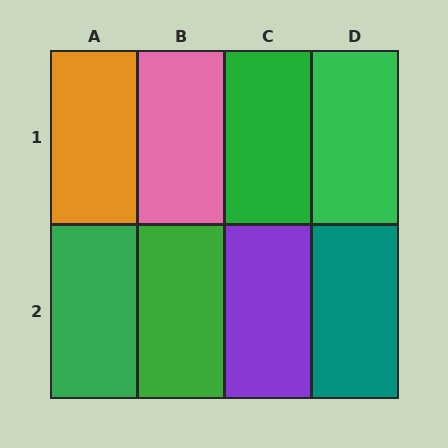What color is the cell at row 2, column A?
Green.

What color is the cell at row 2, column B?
Green.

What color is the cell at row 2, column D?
Teal.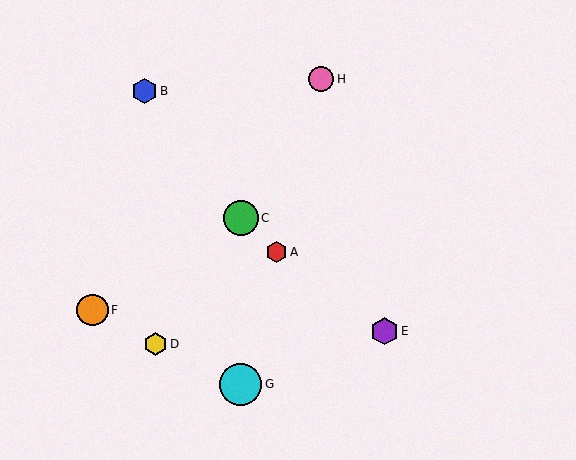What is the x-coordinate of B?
Object B is at x≈145.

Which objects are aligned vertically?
Objects C, G are aligned vertically.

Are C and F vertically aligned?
No, C is at x≈241 and F is at x≈93.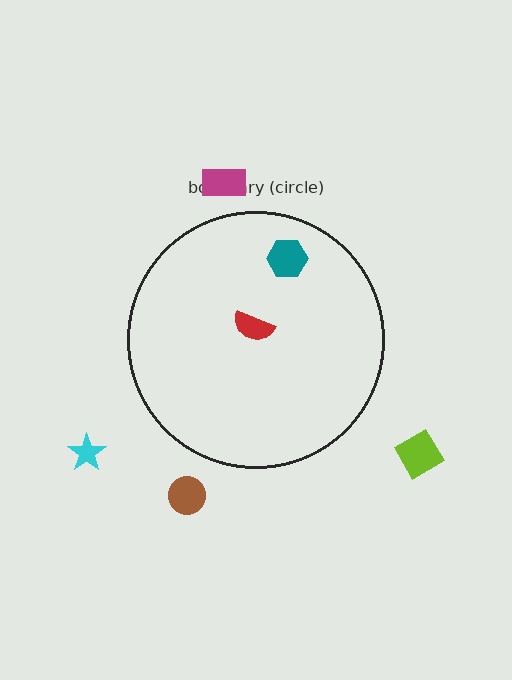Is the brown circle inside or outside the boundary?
Outside.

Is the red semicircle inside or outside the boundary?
Inside.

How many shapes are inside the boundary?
2 inside, 4 outside.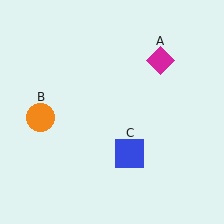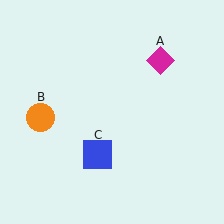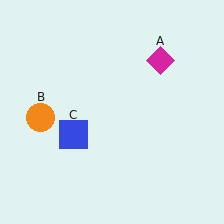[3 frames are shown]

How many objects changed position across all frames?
1 object changed position: blue square (object C).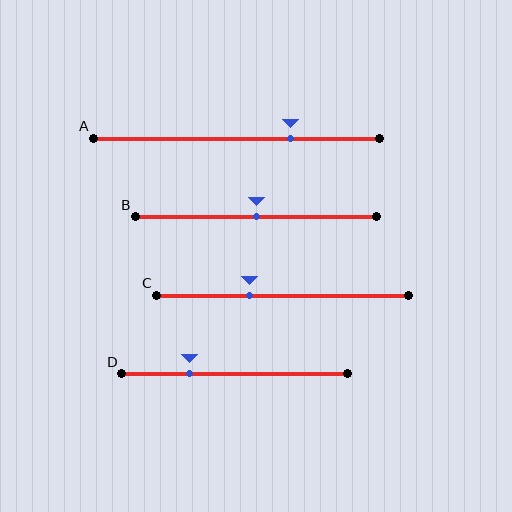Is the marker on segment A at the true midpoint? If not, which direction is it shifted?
No, the marker on segment A is shifted to the right by about 19% of the segment length.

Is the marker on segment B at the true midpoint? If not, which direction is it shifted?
Yes, the marker on segment B is at the true midpoint.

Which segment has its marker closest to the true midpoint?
Segment B has its marker closest to the true midpoint.